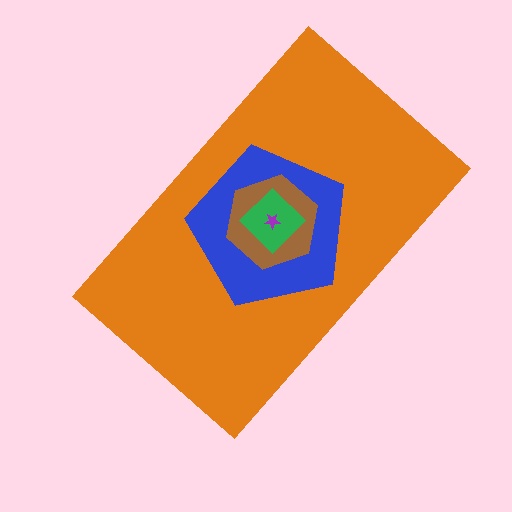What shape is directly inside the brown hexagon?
The green diamond.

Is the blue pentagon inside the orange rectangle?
Yes.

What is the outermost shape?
The orange rectangle.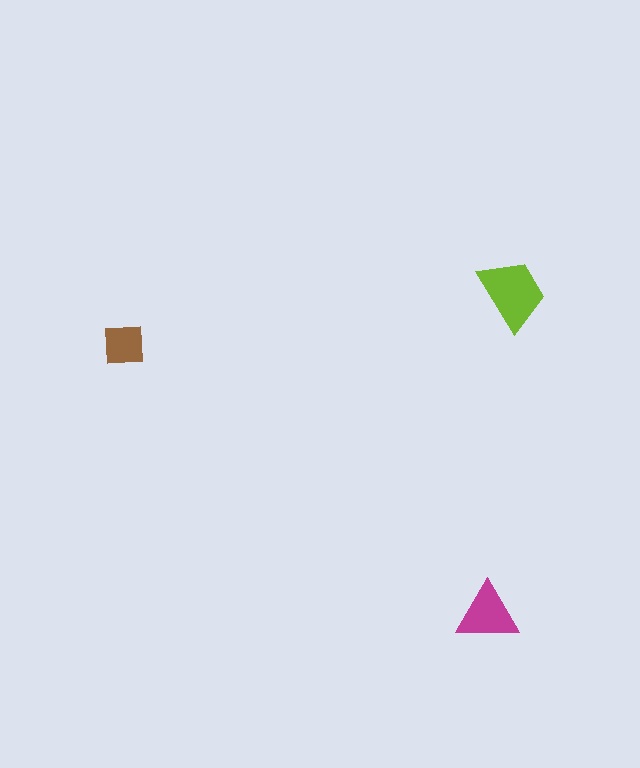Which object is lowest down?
The magenta triangle is bottommost.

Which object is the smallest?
The brown square.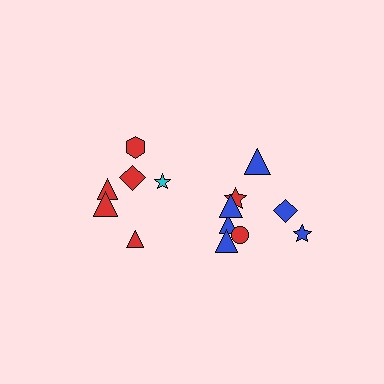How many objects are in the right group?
There are 8 objects.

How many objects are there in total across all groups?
There are 14 objects.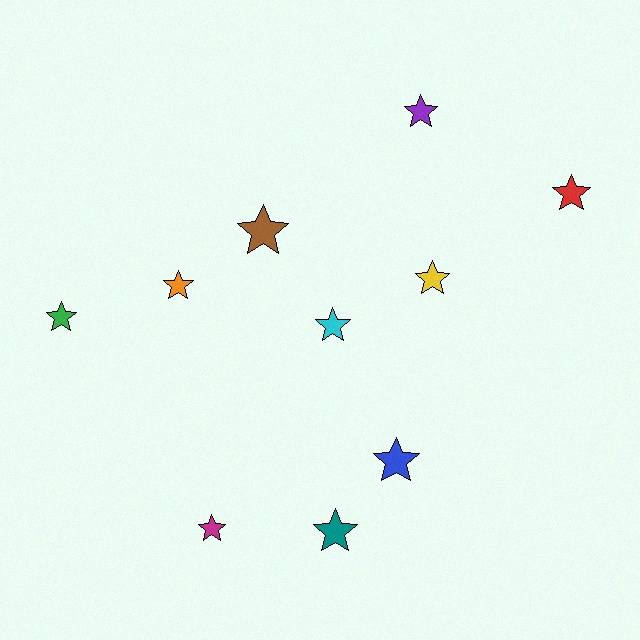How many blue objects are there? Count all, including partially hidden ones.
There is 1 blue object.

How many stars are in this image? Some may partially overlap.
There are 10 stars.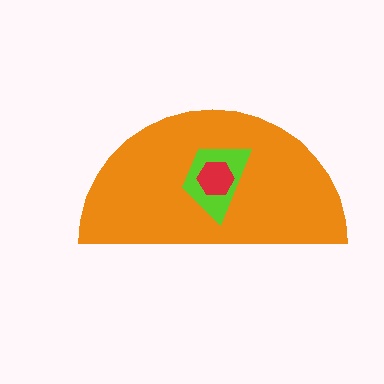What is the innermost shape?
The red hexagon.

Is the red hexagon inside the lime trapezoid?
Yes.